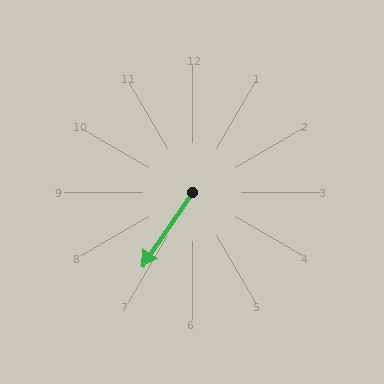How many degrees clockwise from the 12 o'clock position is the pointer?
Approximately 214 degrees.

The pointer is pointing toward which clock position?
Roughly 7 o'clock.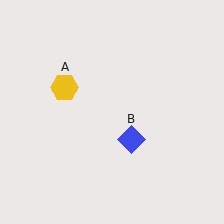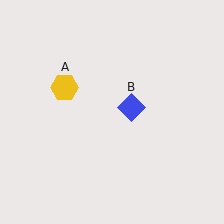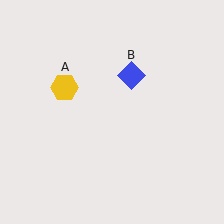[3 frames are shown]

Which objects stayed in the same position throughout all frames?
Yellow hexagon (object A) remained stationary.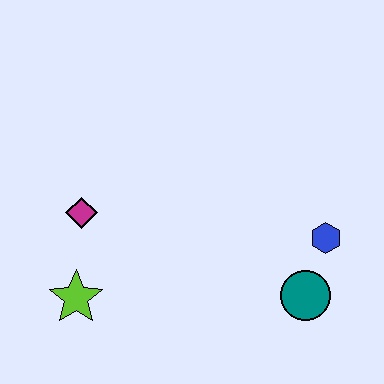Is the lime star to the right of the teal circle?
No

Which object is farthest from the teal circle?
The magenta diamond is farthest from the teal circle.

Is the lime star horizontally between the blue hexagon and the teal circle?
No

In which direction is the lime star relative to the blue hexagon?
The lime star is to the left of the blue hexagon.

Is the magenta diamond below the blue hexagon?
No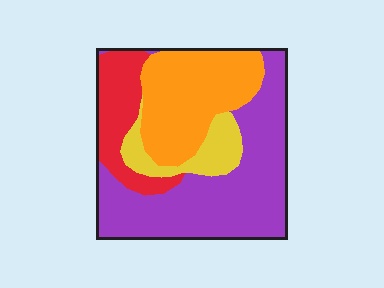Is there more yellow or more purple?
Purple.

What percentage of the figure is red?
Red takes up about one sixth (1/6) of the figure.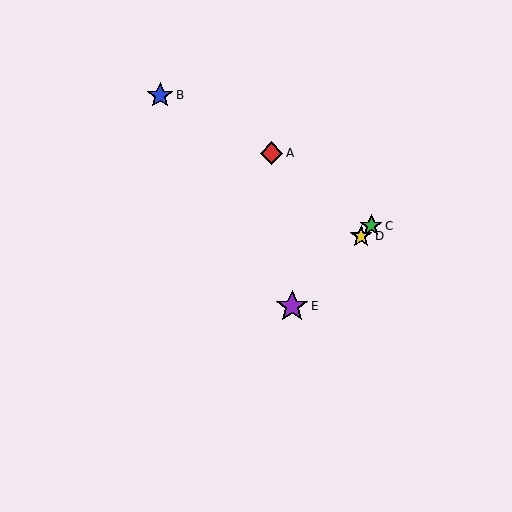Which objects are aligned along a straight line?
Objects C, D, E are aligned along a straight line.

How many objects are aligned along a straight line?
3 objects (C, D, E) are aligned along a straight line.